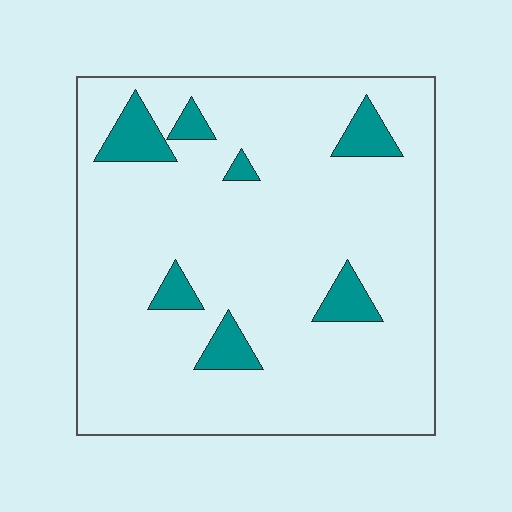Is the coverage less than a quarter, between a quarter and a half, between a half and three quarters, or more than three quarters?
Less than a quarter.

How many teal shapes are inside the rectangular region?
7.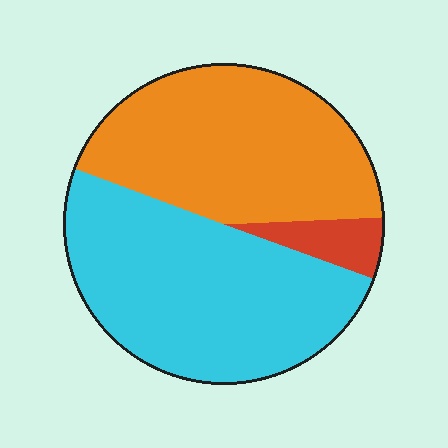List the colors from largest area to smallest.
From largest to smallest: cyan, orange, red.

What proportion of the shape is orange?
Orange takes up about two fifths (2/5) of the shape.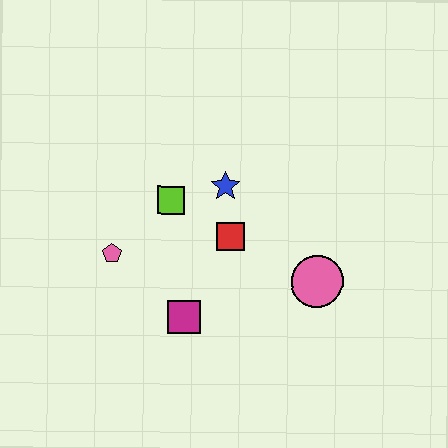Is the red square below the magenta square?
No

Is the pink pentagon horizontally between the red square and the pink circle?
No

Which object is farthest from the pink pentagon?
The pink circle is farthest from the pink pentagon.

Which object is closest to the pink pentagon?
The lime square is closest to the pink pentagon.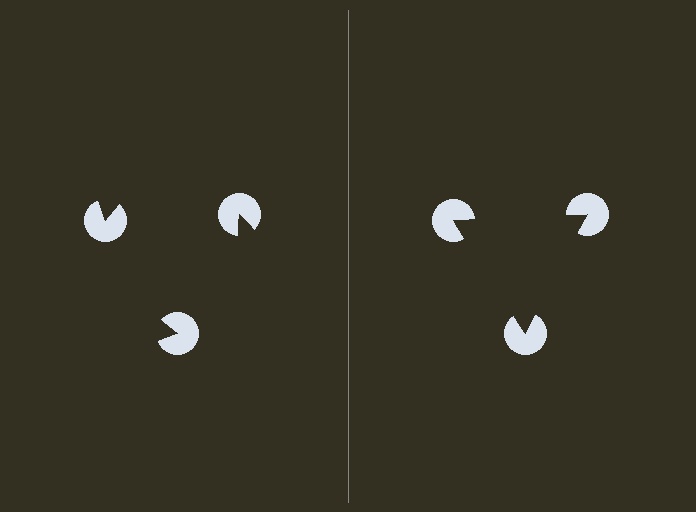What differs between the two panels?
The pac-man discs are positioned identically on both sides; only the wedge orientations differ. On the right they align to a triangle; on the left they are misaligned.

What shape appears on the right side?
An illusory triangle.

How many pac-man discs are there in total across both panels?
6 — 3 on each side.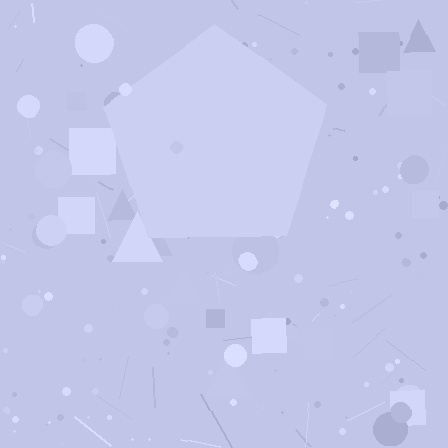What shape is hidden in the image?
A pentagon is hidden in the image.